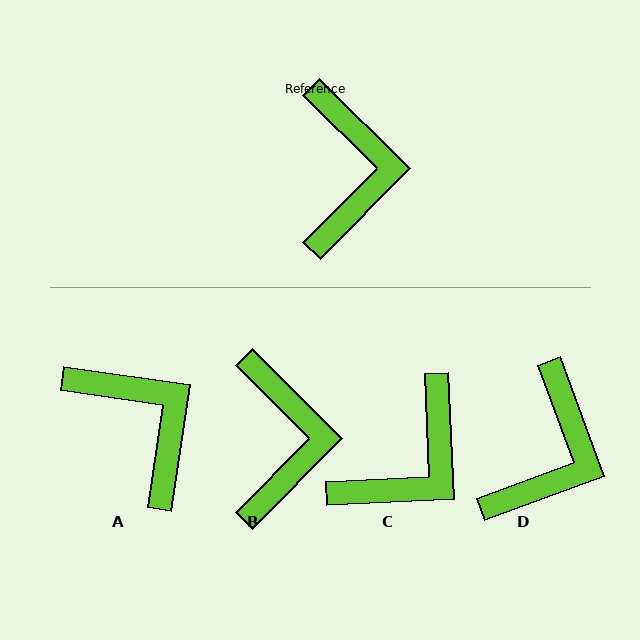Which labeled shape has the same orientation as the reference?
B.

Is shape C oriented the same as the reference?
No, it is off by about 43 degrees.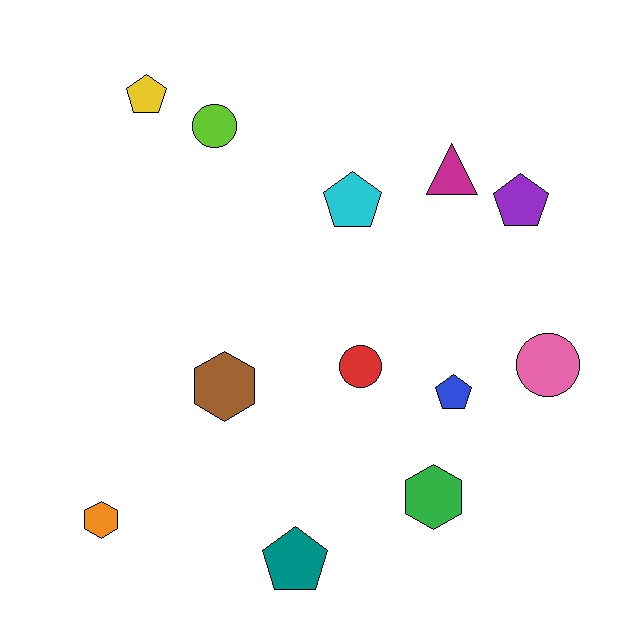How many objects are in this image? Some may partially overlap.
There are 12 objects.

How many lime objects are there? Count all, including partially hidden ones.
There is 1 lime object.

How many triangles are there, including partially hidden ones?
There is 1 triangle.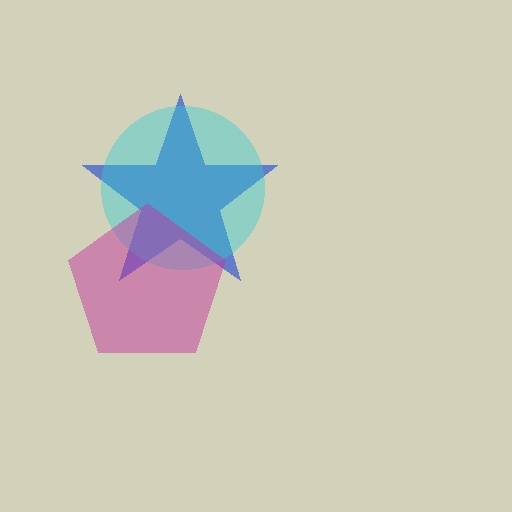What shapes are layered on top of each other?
The layered shapes are: a blue star, a cyan circle, a magenta pentagon.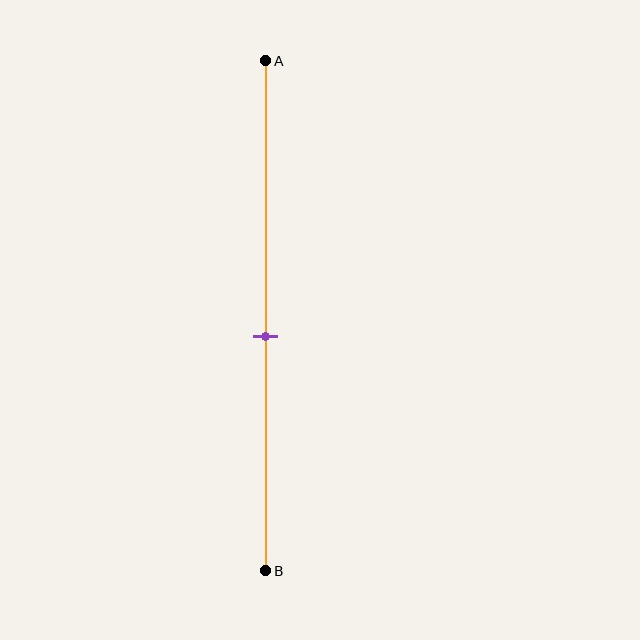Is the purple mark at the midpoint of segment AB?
No, the mark is at about 55% from A, not at the 50% midpoint.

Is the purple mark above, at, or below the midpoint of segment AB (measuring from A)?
The purple mark is below the midpoint of segment AB.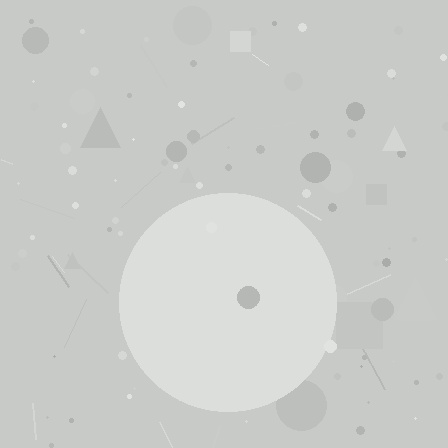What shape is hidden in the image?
A circle is hidden in the image.